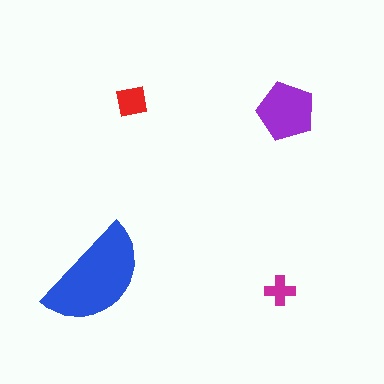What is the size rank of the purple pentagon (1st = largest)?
2nd.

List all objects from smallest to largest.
The magenta cross, the red square, the purple pentagon, the blue semicircle.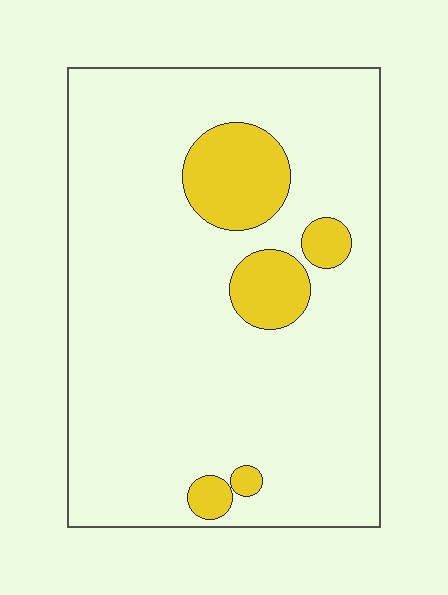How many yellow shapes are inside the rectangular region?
5.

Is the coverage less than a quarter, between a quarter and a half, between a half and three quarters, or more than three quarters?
Less than a quarter.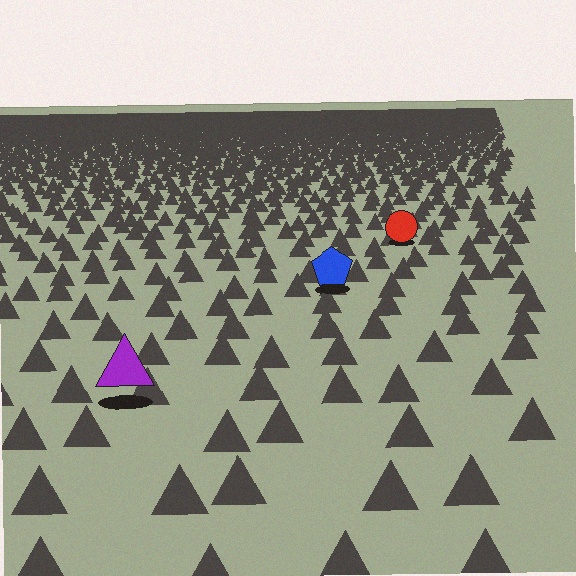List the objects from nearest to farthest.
From nearest to farthest: the purple triangle, the blue pentagon, the red circle.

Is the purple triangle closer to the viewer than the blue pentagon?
Yes. The purple triangle is closer — you can tell from the texture gradient: the ground texture is coarser near it.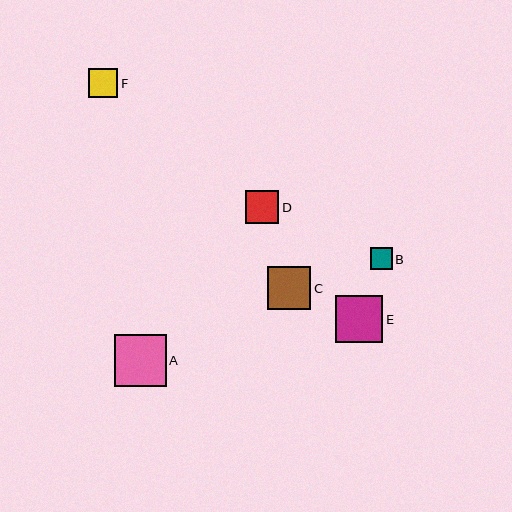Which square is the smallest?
Square B is the smallest with a size of approximately 22 pixels.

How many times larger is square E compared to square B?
Square E is approximately 2.2 times the size of square B.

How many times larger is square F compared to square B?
Square F is approximately 1.3 times the size of square B.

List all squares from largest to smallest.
From largest to smallest: A, E, C, D, F, B.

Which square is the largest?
Square A is the largest with a size of approximately 52 pixels.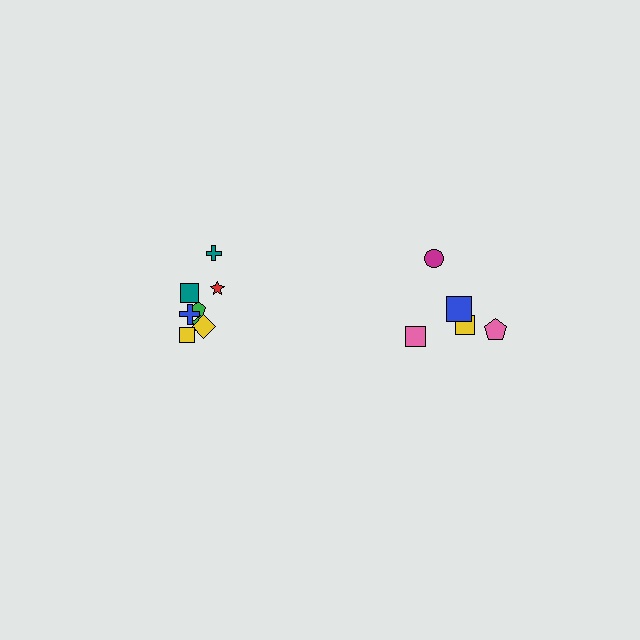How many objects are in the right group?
There are 5 objects.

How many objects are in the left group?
There are 8 objects.